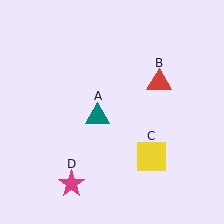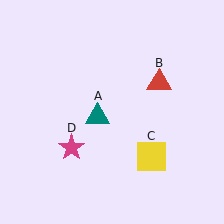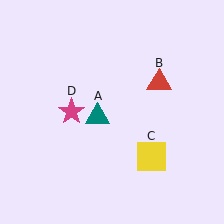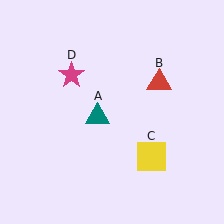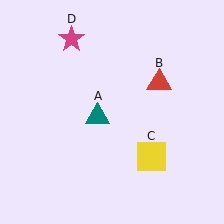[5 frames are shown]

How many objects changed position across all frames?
1 object changed position: magenta star (object D).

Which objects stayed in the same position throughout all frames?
Teal triangle (object A) and red triangle (object B) and yellow square (object C) remained stationary.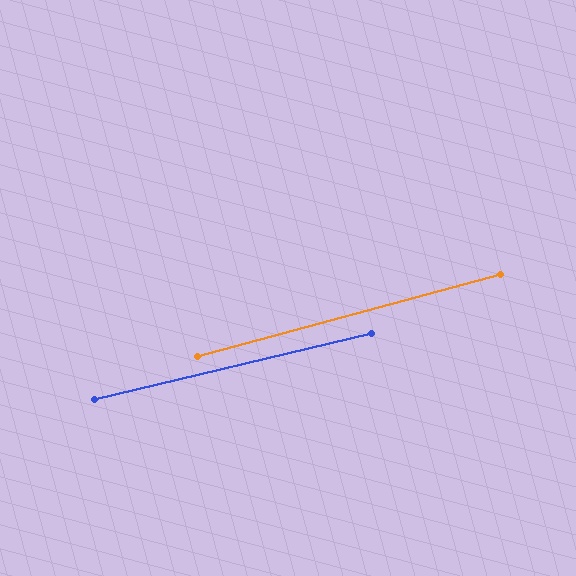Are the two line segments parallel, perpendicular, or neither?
Parallel — their directions differ by only 1.8°.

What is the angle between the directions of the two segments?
Approximately 2 degrees.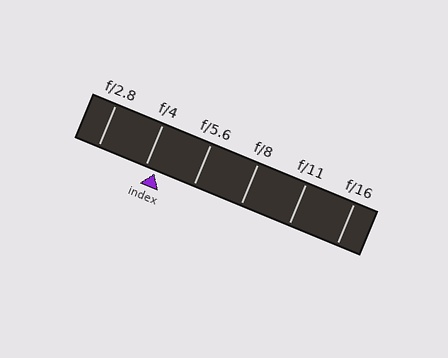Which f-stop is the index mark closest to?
The index mark is closest to f/4.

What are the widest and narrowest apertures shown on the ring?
The widest aperture shown is f/2.8 and the narrowest is f/16.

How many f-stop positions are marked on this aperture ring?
There are 6 f-stop positions marked.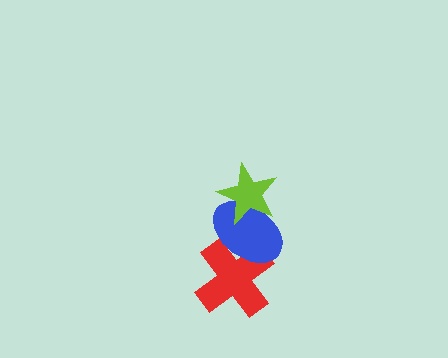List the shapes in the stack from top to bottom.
From top to bottom: the lime star, the blue ellipse, the red cross.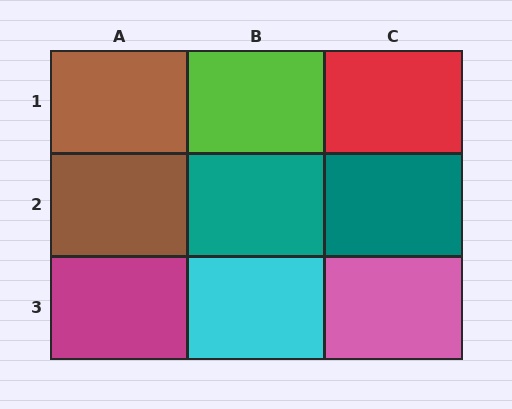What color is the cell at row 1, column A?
Brown.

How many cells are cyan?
1 cell is cyan.